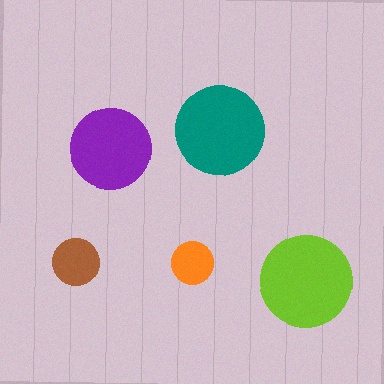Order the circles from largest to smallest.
the lime one, the teal one, the purple one, the brown one, the orange one.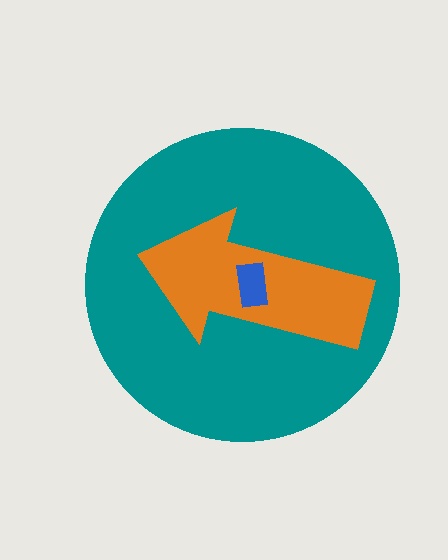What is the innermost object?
The blue rectangle.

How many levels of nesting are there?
3.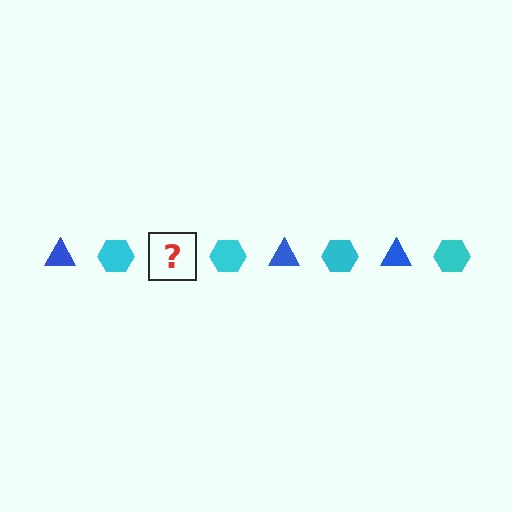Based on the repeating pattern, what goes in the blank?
The blank should be a blue triangle.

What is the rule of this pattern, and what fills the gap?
The rule is that the pattern alternates between blue triangle and cyan hexagon. The gap should be filled with a blue triangle.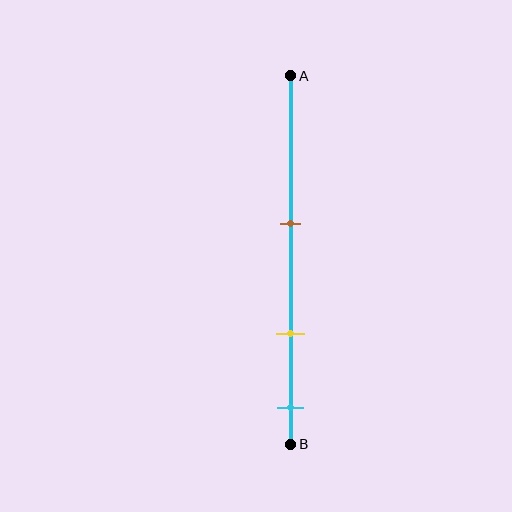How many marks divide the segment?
There are 3 marks dividing the segment.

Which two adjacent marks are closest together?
The yellow and cyan marks are the closest adjacent pair.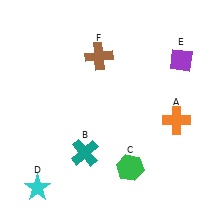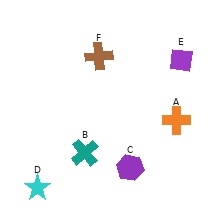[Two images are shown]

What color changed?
The hexagon (C) changed from green in Image 1 to purple in Image 2.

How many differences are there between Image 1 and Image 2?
There is 1 difference between the two images.